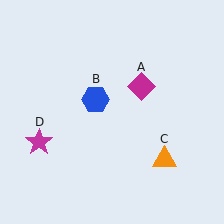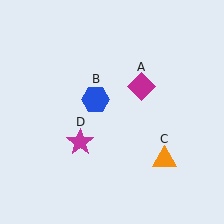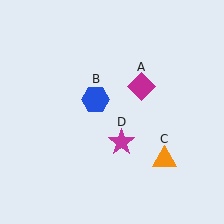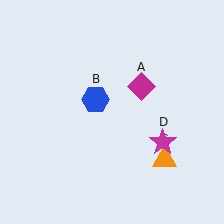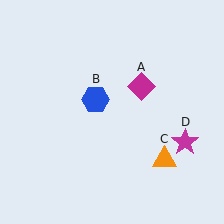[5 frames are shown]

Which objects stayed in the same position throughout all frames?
Magenta diamond (object A) and blue hexagon (object B) and orange triangle (object C) remained stationary.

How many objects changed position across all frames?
1 object changed position: magenta star (object D).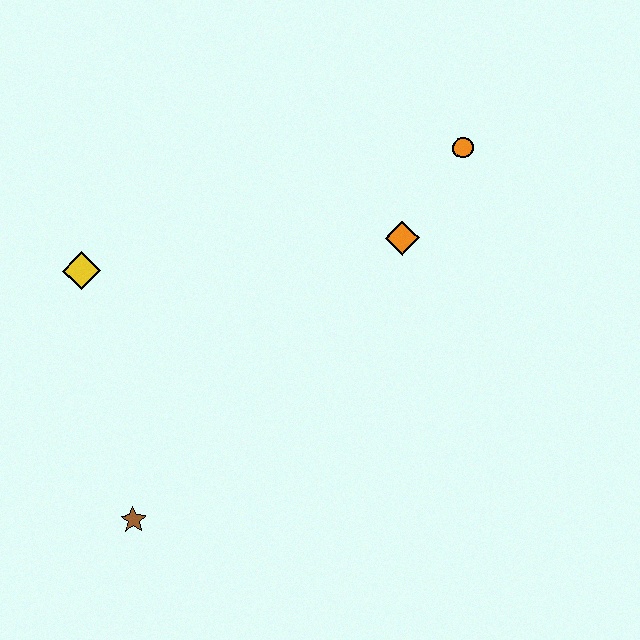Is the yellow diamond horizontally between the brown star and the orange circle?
No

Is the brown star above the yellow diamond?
No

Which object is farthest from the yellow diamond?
The orange circle is farthest from the yellow diamond.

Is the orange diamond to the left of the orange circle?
Yes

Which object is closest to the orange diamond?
The orange circle is closest to the orange diamond.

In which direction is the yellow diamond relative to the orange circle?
The yellow diamond is to the left of the orange circle.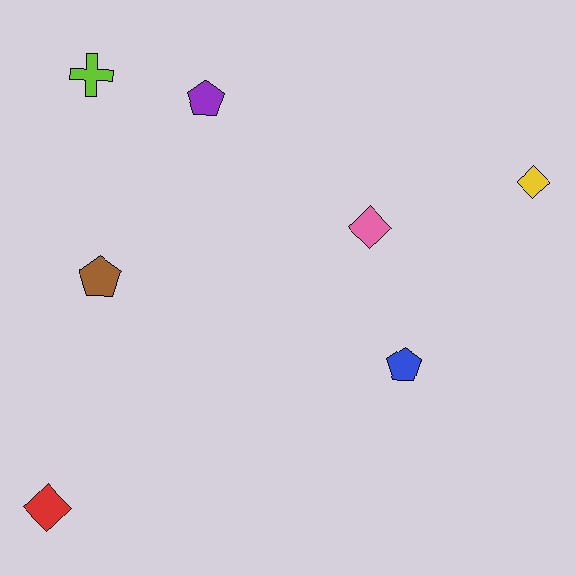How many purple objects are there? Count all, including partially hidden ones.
There is 1 purple object.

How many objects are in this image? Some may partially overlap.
There are 7 objects.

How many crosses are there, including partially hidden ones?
There is 1 cross.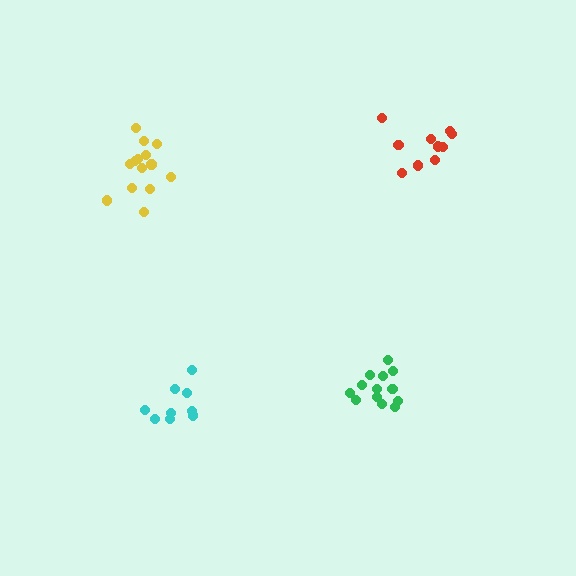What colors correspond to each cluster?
The clusters are colored: yellow, green, cyan, red.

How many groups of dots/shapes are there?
There are 4 groups.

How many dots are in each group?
Group 1: 14 dots, Group 2: 13 dots, Group 3: 9 dots, Group 4: 11 dots (47 total).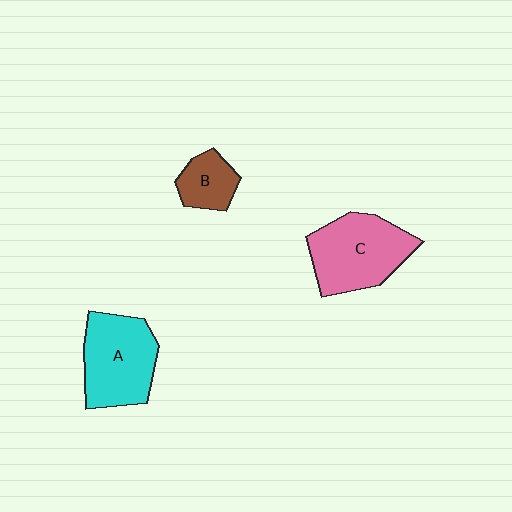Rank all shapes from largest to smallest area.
From largest to smallest: C (pink), A (cyan), B (brown).